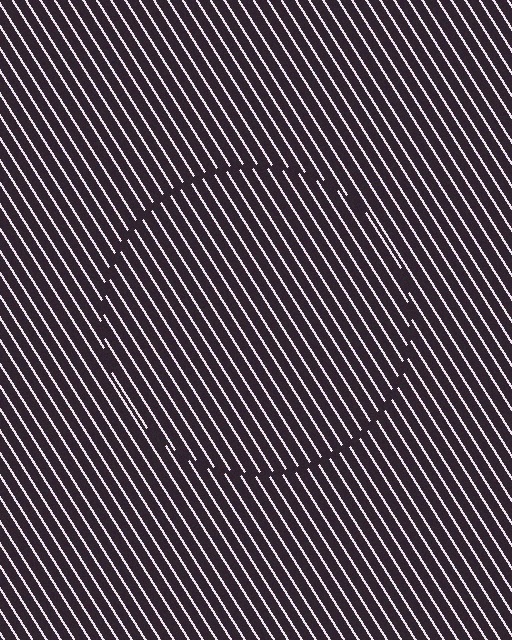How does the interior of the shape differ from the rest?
The interior of the shape contains the same grating, shifted by half a period — the contour is defined by the phase discontinuity where line-ends from the inner and outer gratings abut.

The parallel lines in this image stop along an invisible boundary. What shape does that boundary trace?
An illusory circle. The interior of the shape contains the same grating, shifted by half a period — the contour is defined by the phase discontinuity where line-ends from the inner and outer gratings abut.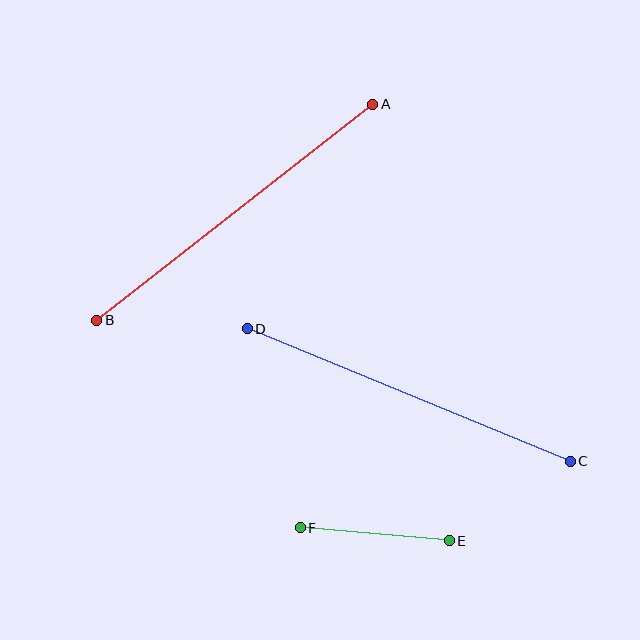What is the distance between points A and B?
The distance is approximately 351 pixels.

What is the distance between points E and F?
The distance is approximately 150 pixels.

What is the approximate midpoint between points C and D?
The midpoint is at approximately (409, 395) pixels.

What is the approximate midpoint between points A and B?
The midpoint is at approximately (235, 212) pixels.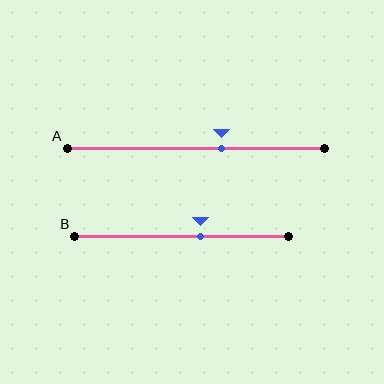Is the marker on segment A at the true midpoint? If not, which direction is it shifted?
No, the marker on segment A is shifted to the right by about 10% of the segment length.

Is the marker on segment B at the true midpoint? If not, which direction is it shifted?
No, the marker on segment B is shifted to the right by about 9% of the segment length.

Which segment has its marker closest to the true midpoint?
Segment B has its marker closest to the true midpoint.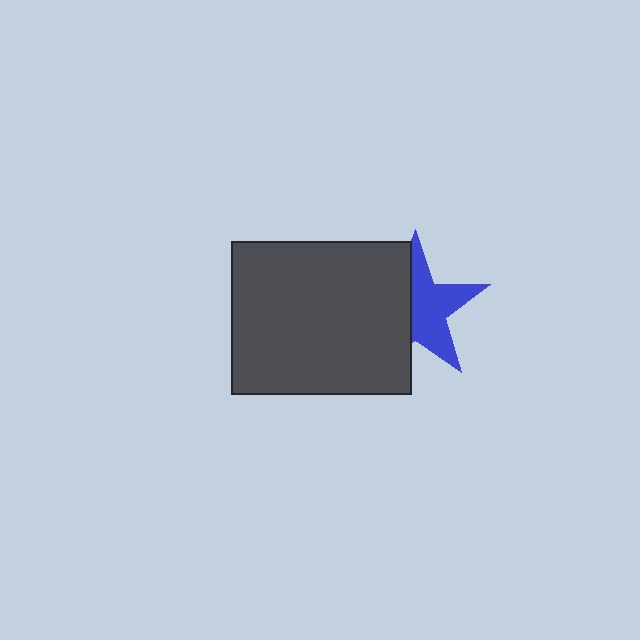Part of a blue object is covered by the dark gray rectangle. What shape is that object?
It is a star.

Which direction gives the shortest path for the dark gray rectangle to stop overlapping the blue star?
Moving left gives the shortest separation.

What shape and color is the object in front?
The object in front is a dark gray rectangle.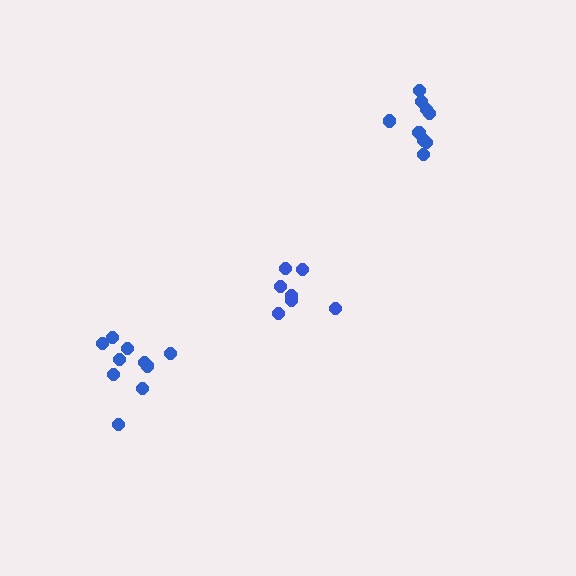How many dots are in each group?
Group 1: 7 dots, Group 2: 9 dots, Group 3: 10 dots (26 total).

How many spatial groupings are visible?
There are 3 spatial groupings.